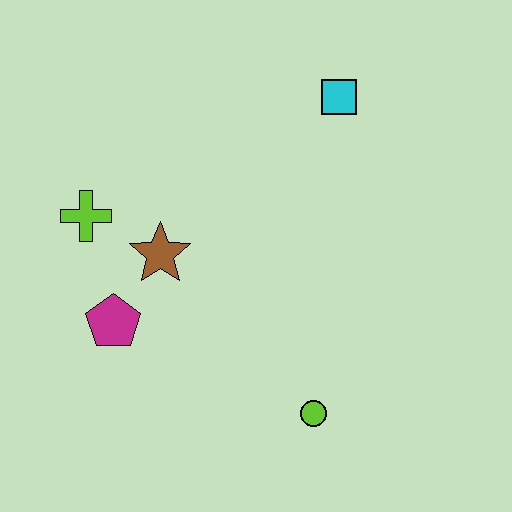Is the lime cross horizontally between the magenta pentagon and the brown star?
No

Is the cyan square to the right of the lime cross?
Yes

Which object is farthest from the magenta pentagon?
The cyan square is farthest from the magenta pentagon.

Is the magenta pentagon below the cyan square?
Yes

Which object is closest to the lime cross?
The brown star is closest to the lime cross.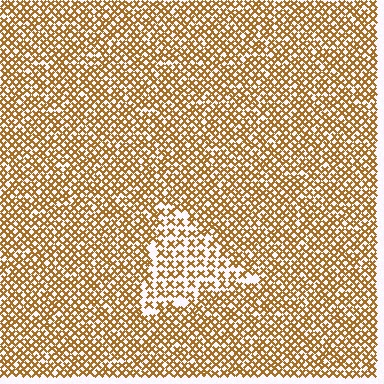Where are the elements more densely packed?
The elements are more densely packed outside the triangle boundary.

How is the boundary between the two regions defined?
The boundary is defined by a change in element density (approximately 1.7x ratio). All elements are the same color, size, and shape.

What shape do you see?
I see a triangle.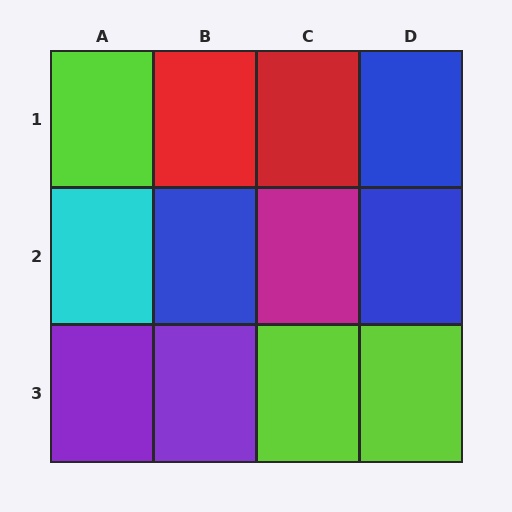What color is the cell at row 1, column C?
Red.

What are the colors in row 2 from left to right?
Cyan, blue, magenta, blue.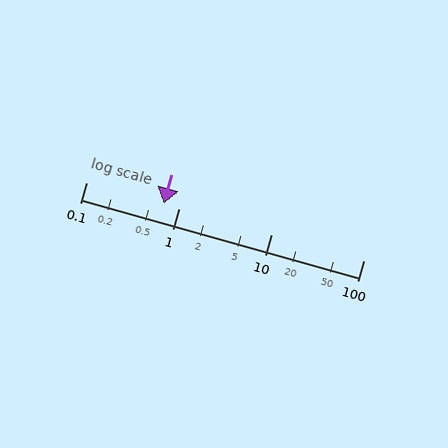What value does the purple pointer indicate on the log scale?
The pointer indicates approximately 0.69.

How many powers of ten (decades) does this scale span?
The scale spans 3 decades, from 0.1 to 100.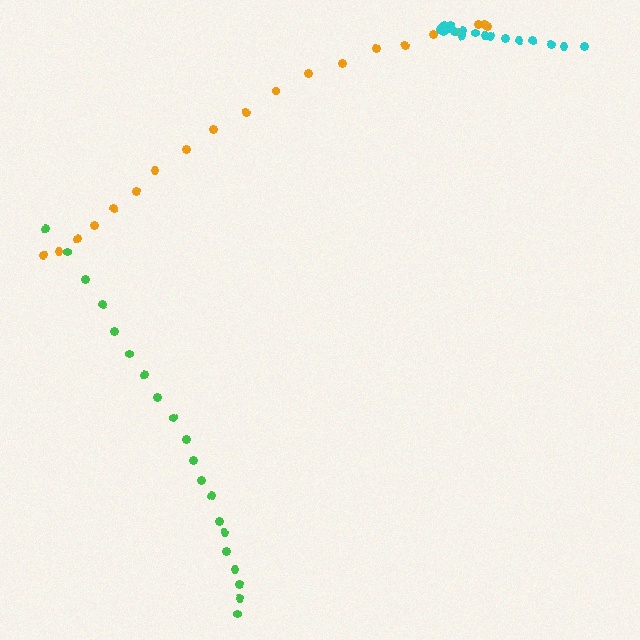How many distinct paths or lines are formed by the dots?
There are 3 distinct paths.